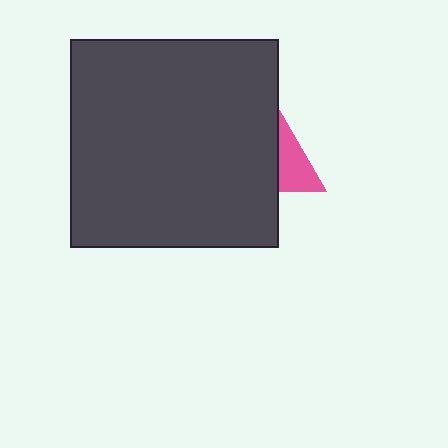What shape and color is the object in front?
The object in front is a dark gray rectangle.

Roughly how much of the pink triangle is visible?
A small part of it is visible (roughly 42%).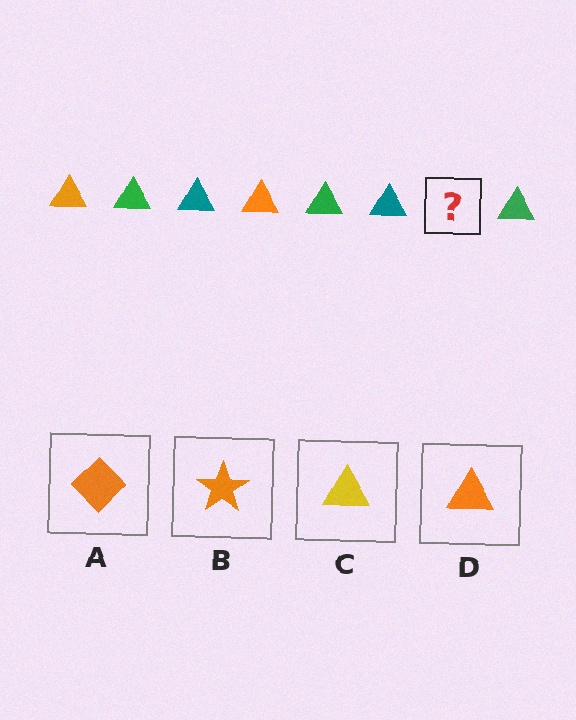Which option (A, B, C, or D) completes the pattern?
D.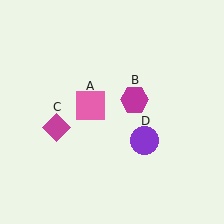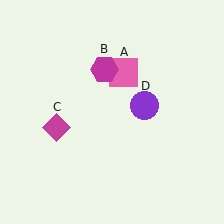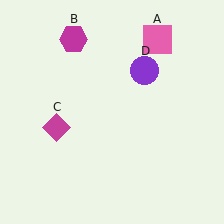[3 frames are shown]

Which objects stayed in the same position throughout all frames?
Magenta diamond (object C) remained stationary.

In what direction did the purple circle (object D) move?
The purple circle (object D) moved up.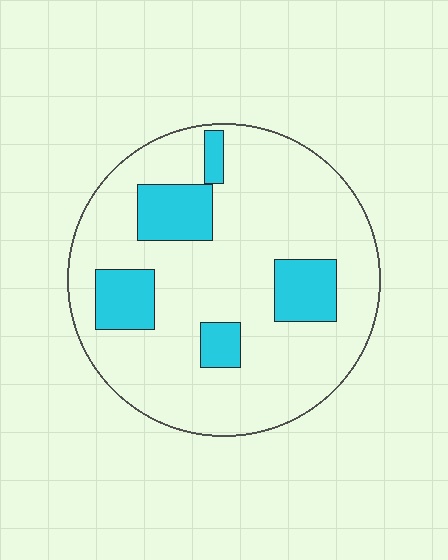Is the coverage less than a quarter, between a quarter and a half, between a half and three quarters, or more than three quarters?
Less than a quarter.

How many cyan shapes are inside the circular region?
5.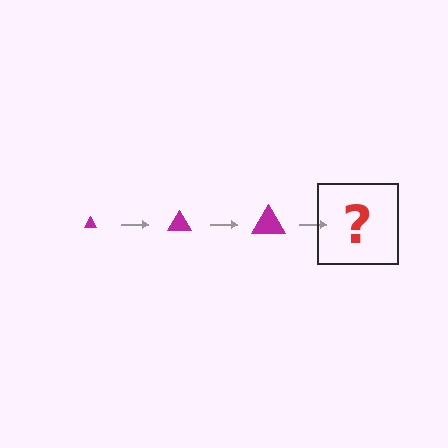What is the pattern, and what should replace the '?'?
The pattern is that the triangle gets progressively larger each step. The '?' should be a magenta triangle, larger than the previous one.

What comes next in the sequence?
The next element should be a magenta triangle, larger than the previous one.